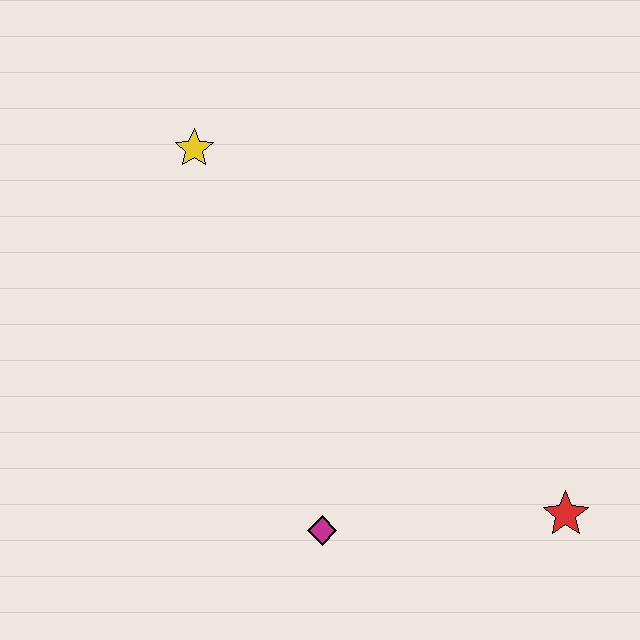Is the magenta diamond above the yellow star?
No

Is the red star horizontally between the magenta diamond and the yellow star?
No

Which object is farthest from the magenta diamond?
The yellow star is farthest from the magenta diamond.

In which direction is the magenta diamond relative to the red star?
The magenta diamond is to the left of the red star.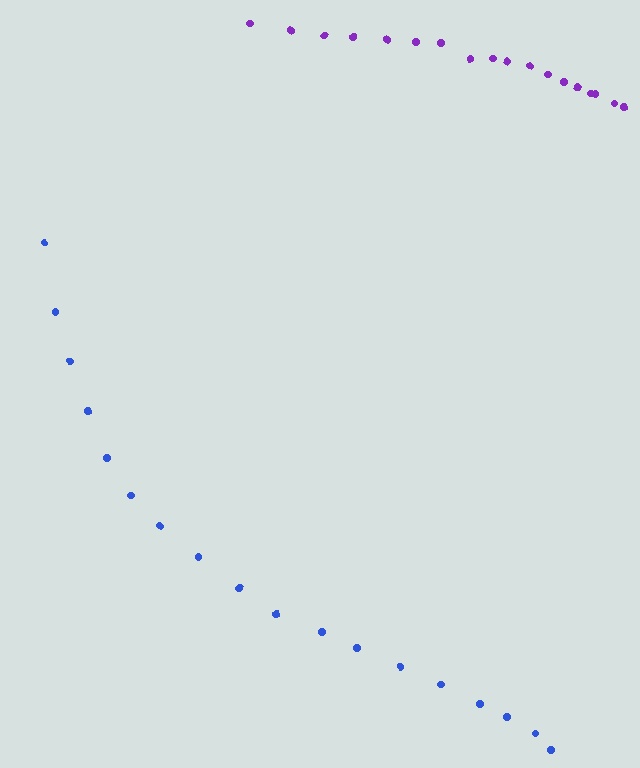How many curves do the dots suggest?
There are 2 distinct paths.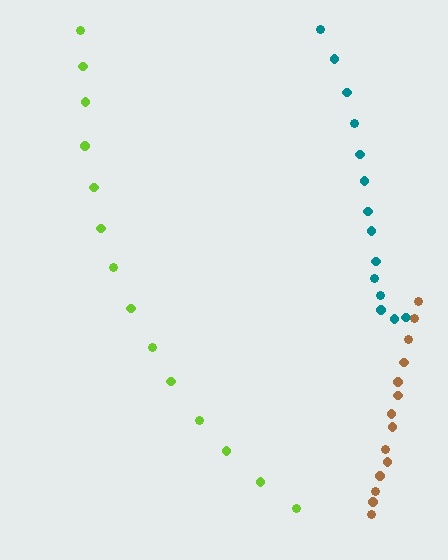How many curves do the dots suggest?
There are 3 distinct paths.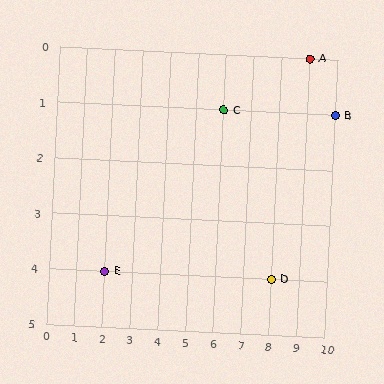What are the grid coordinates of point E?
Point E is at grid coordinates (2, 4).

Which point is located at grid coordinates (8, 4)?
Point D is at (8, 4).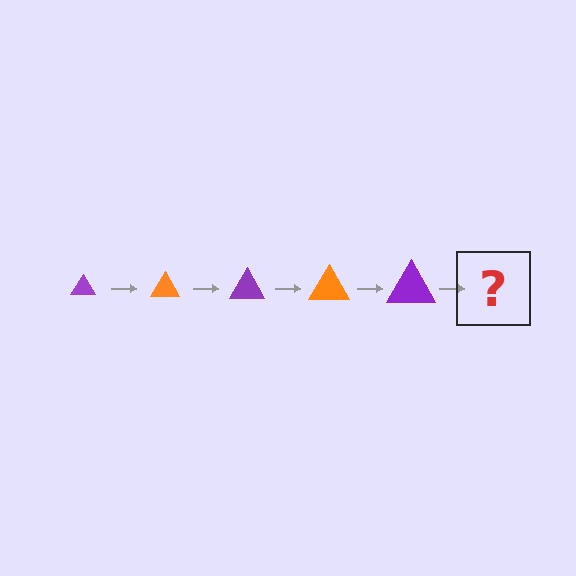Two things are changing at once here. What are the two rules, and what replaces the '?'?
The two rules are that the triangle grows larger each step and the color cycles through purple and orange. The '?' should be an orange triangle, larger than the previous one.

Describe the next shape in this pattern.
It should be an orange triangle, larger than the previous one.